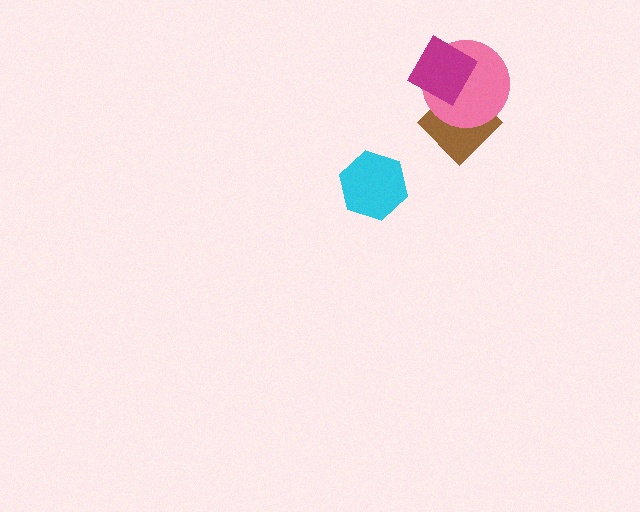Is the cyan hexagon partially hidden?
No, no other shape covers it.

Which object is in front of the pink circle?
The magenta square is in front of the pink circle.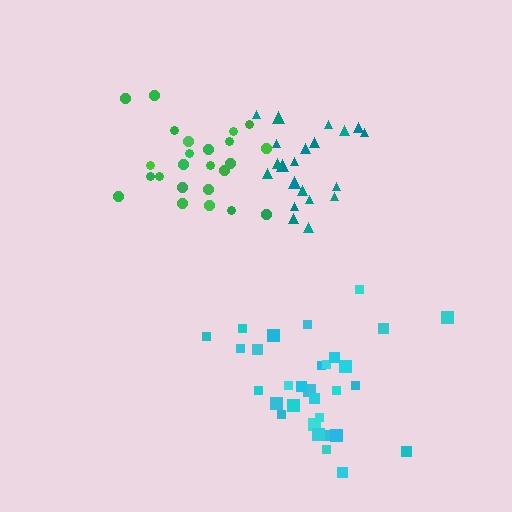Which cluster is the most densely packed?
Green.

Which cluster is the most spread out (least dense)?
Teal.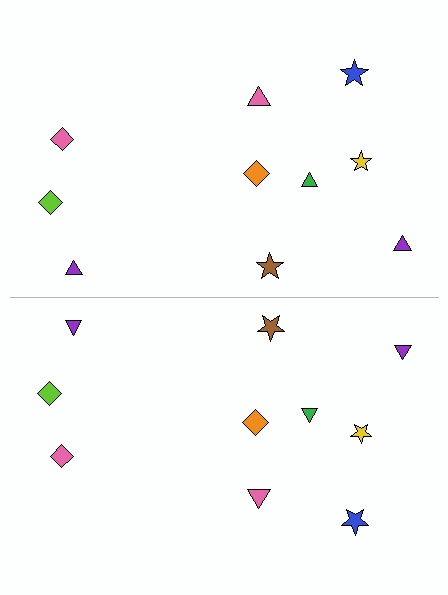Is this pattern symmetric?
Yes, this pattern has bilateral (reflection) symmetry.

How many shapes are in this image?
There are 20 shapes in this image.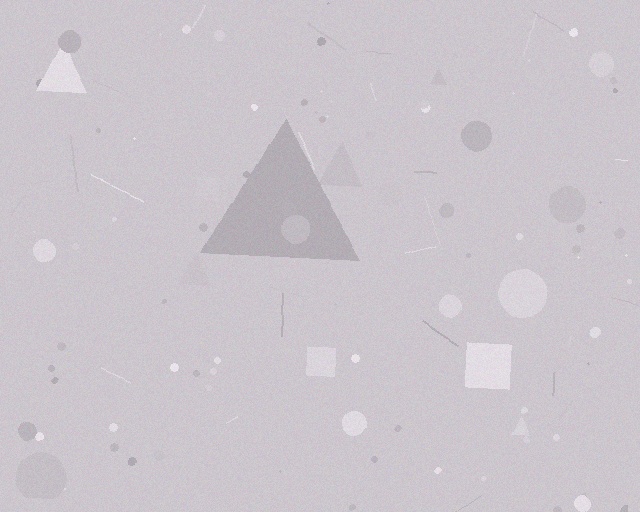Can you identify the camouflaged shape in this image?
The camouflaged shape is a triangle.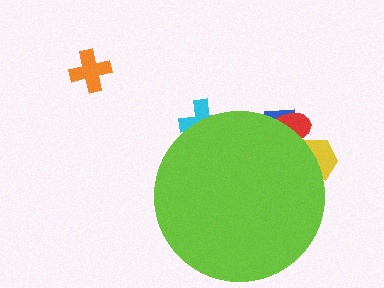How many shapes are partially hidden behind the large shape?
5 shapes are partially hidden.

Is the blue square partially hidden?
Yes, the blue square is partially hidden behind the lime circle.